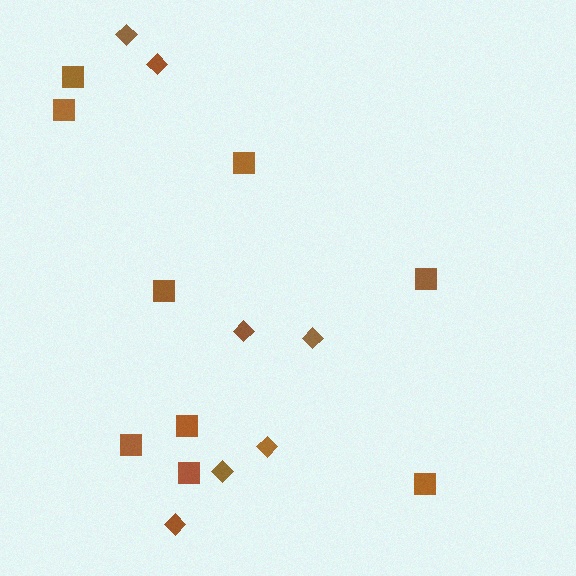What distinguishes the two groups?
There are 2 groups: one group of diamonds (7) and one group of squares (9).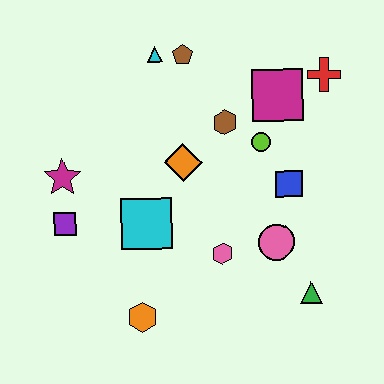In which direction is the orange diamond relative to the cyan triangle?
The orange diamond is below the cyan triangle.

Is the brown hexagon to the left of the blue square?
Yes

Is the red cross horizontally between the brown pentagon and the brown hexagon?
No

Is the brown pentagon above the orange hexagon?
Yes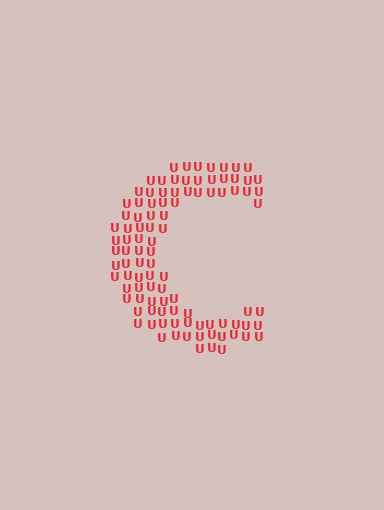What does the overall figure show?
The overall figure shows the letter C.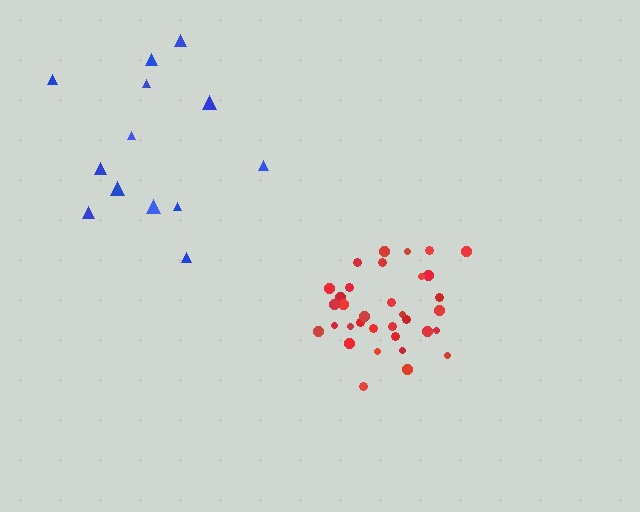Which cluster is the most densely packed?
Red.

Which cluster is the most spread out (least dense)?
Blue.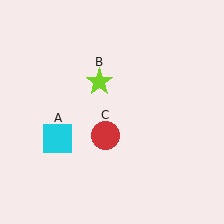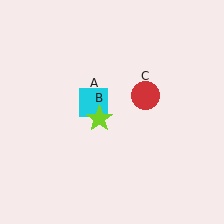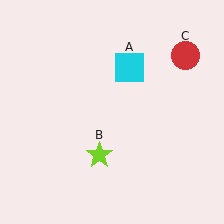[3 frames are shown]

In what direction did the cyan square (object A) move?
The cyan square (object A) moved up and to the right.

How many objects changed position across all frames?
3 objects changed position: cyan square (object A), lime star (object B), red circle (object C).